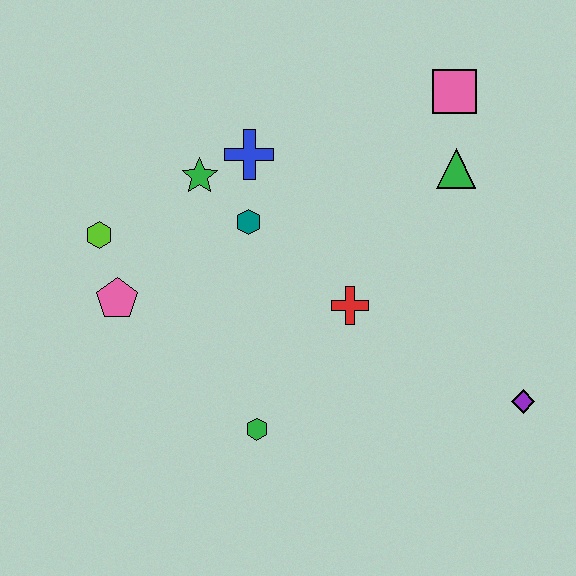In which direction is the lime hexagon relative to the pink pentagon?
The lime hexagon is above the pink pentagon.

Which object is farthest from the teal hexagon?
The purple diamond is farthest from the teal hexagon.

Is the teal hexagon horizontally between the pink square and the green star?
Yes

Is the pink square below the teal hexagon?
No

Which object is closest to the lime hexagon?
The pink pentagon is closest to the lime hexagon.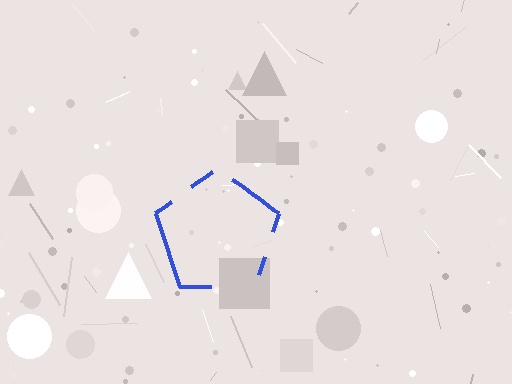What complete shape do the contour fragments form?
The contour fragments form a pentagon.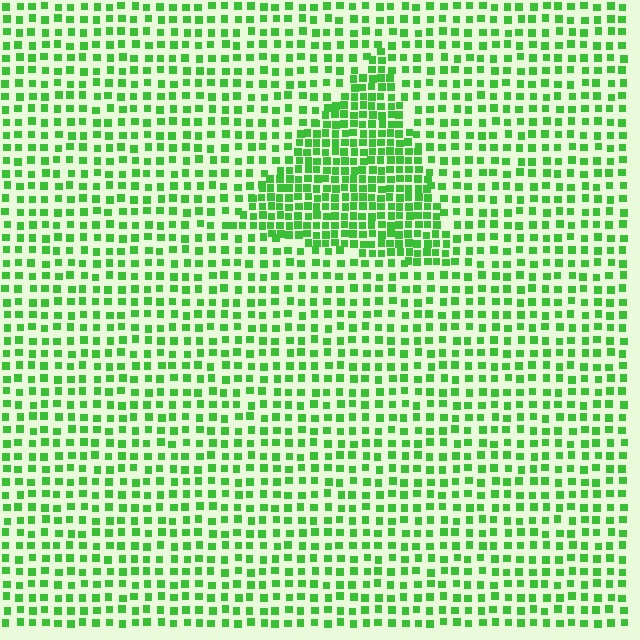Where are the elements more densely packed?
The elements are more densely packed inside the triangle boundary.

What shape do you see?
I see a triangle.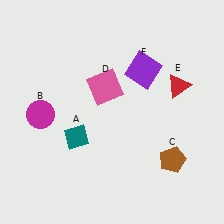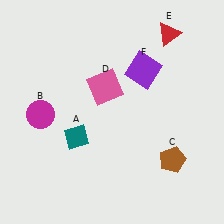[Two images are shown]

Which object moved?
The red triangle (E) moved up.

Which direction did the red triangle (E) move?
The red triangle (E) moved up.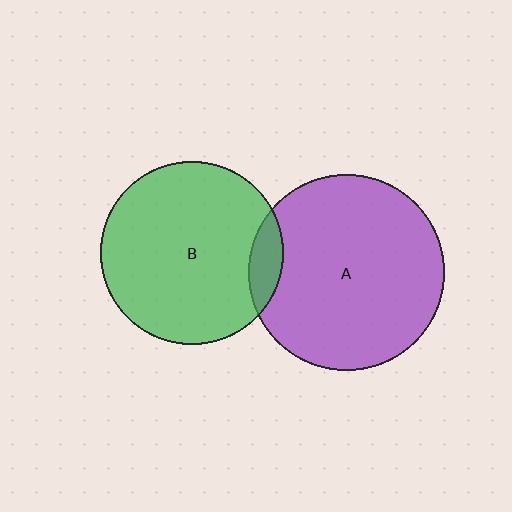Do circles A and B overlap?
Yes.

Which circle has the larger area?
Circle A (purple).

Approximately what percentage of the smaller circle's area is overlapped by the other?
Approximately 10%.